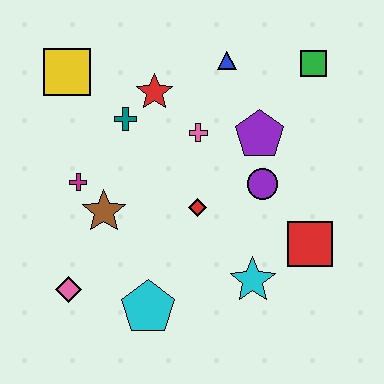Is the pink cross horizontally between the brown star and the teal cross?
No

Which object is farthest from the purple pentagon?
The pink diamond is farthest from the purple pentagon.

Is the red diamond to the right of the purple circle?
No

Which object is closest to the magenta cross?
The brown star is closest to the magenta cross.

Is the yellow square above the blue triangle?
No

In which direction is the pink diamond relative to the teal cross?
The pink diamond is below the teal cross.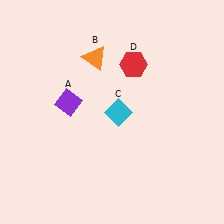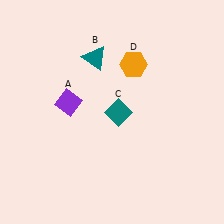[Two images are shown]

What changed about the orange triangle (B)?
In Image 1, B is orange. In Image 2, it changed to teal.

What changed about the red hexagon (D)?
In Image 1, D is red. In Image 2, it changed to orange.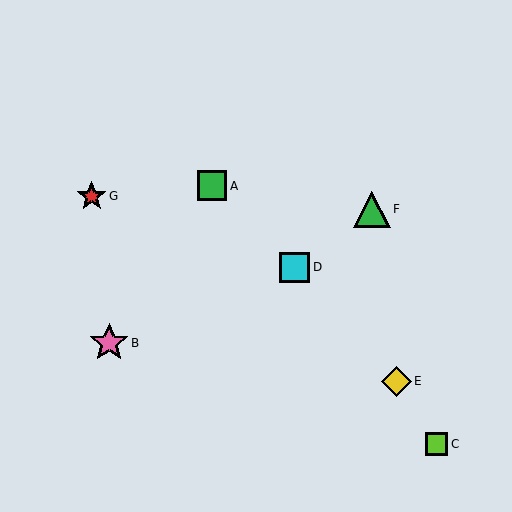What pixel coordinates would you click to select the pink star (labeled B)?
Click at (109, 343) to select the pink star B.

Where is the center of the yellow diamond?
The center of the yellow diamond is at (396, 381).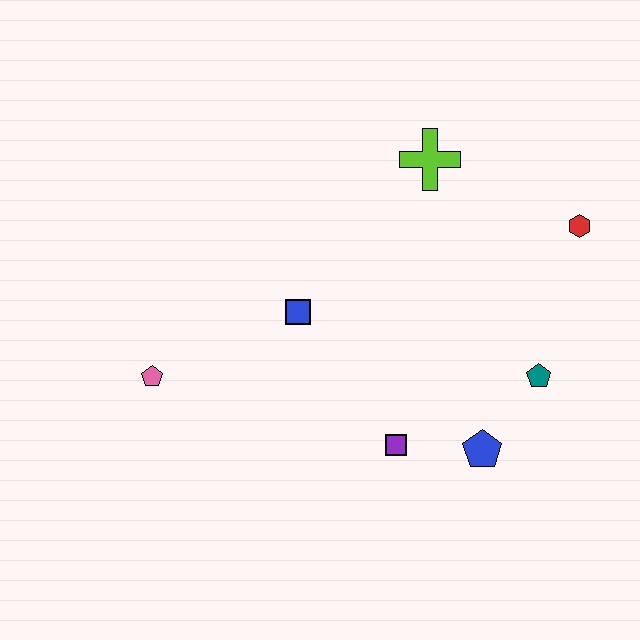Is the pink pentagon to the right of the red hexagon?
No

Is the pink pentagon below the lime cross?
Yes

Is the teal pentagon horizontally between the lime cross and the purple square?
No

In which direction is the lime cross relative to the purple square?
The lime cross is above the purple square.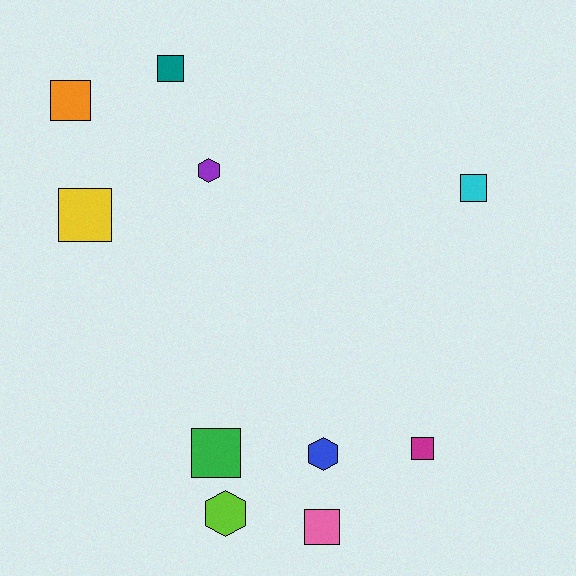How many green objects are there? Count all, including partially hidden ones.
There is 1 green object.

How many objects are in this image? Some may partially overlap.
There are 10 objects.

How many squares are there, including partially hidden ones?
There are 7 squares.